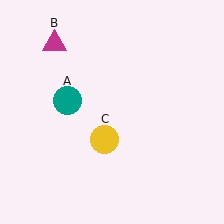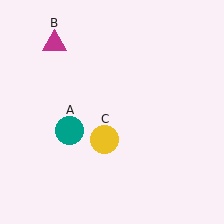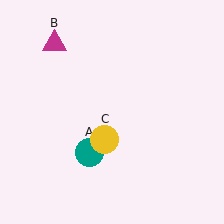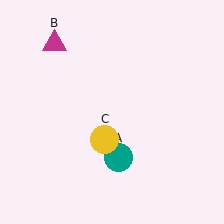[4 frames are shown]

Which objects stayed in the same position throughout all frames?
Magenta triangle (object B) and yellow circle (object C) remained stationary.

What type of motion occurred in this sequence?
The teal circle (object A) rotated counterclockwise around the center of the scene.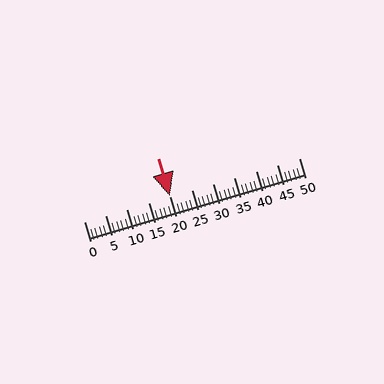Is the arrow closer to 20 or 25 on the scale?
The arrow is closer to 20.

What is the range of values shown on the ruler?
The ruler shows values from 0 to 50.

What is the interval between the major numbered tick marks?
The major tick marks are spaced 5 units apart.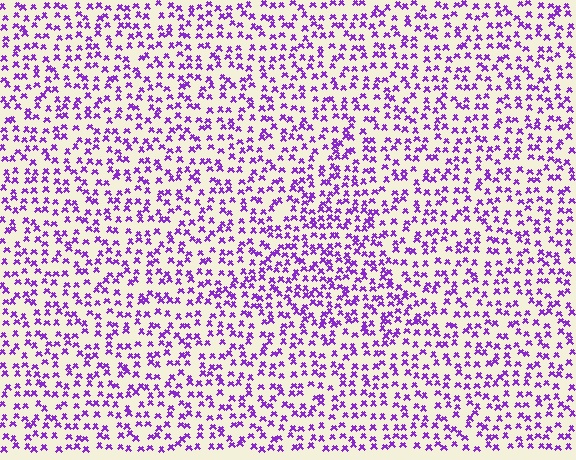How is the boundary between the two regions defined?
The boundary is defined by a change in element density (approximately 1.4x ratio). All elements are the same color, size, and shape.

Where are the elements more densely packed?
The elements are more densely packed inside the triangle boundary.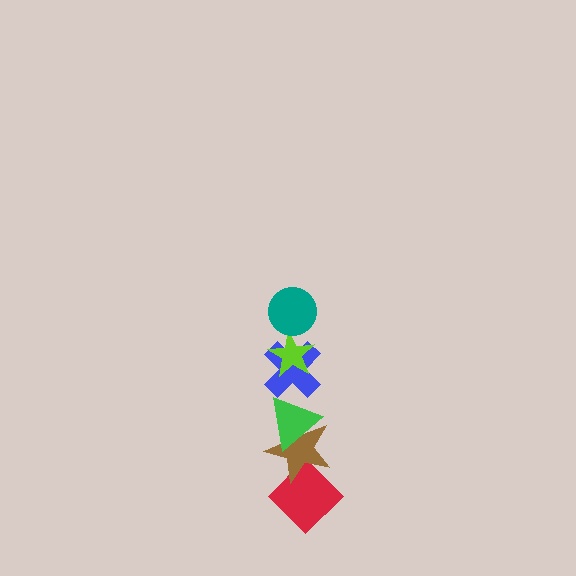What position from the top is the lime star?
The lime star is 2nd from the top.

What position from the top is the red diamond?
The red diamond is 6th from the top.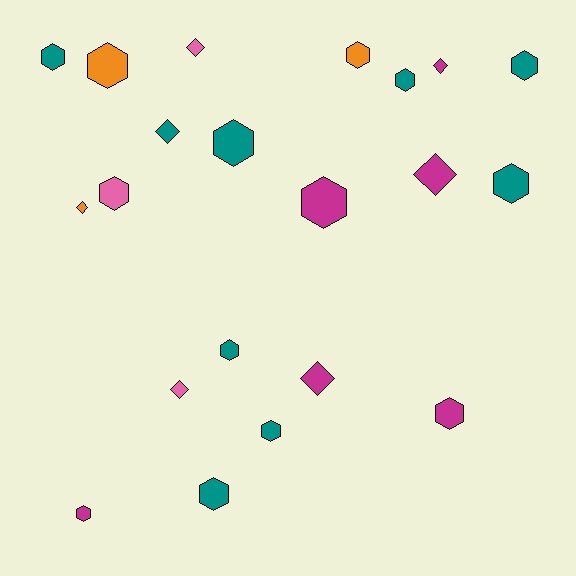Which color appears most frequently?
Teal, with 9 objects.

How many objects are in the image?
There are 21 objects.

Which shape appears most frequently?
Hexagon, with 14 objects.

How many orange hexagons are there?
There are 2 orange hexagons.